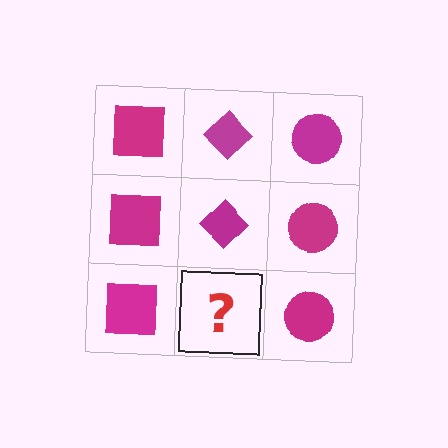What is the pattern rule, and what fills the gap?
The rule is that each column has a consistent shape. The gap should be filled with a magenta diamond.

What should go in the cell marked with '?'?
The missing cell should contain a magenta diamond.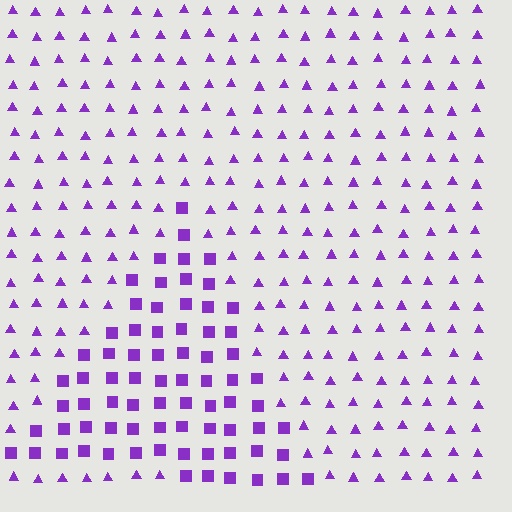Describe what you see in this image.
The image is filled with small purple elements arranged in a uniform grid. A triangle-shaped region contains squares, while the surrounding area contains triangles. The boundary is defined purely by the change in element shape.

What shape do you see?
I see a triangle.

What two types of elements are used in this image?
The image uses squares inside the triangle region and triangles outside it.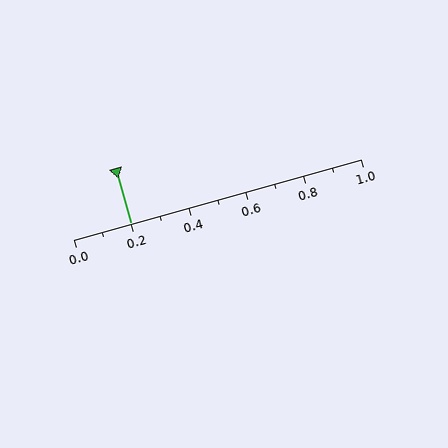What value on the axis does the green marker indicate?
The marker indicates approximately 0.2.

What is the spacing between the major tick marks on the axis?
The major ticks are spaced 0.2 apart.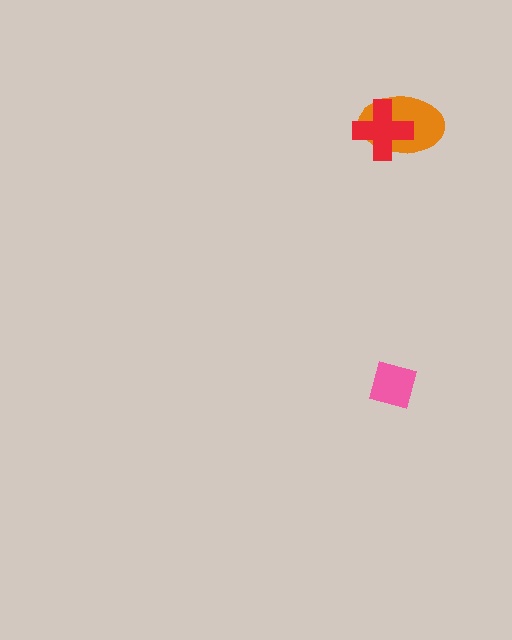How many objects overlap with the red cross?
1 object overlaps with the red cross.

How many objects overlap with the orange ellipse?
1 object overlaps with the orange ellipse.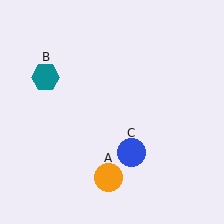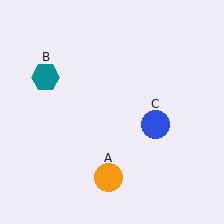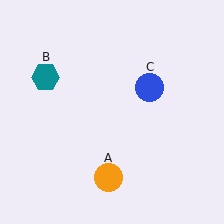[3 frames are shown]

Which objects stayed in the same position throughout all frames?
Orange circle (object A) and teal hexagon (object B) remained stationary.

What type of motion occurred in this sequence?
The blue circle (object C) rotated counterclockwise around the center of the scene.